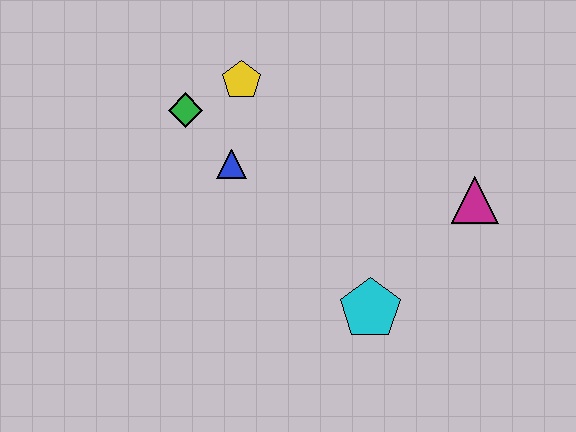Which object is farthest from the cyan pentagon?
The green diamond is farthest from the cyan pentagon.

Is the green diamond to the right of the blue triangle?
No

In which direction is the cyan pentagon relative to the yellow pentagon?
The cyan pentagon is below the yellow pentagon.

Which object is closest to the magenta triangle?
The cyan pentagon is closest to the magenta triangle.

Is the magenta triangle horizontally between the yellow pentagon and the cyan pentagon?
No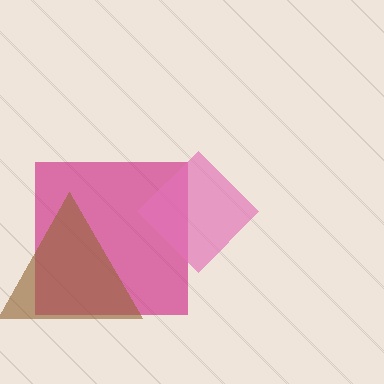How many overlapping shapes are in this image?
There are 3 overlapping shapes in the image.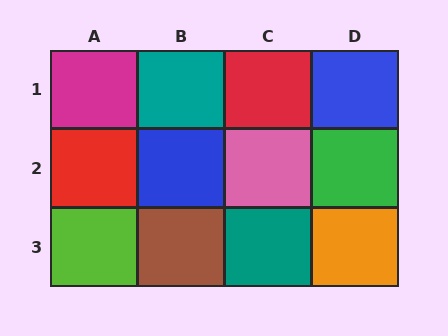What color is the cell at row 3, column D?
Orange.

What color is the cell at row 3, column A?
Lime.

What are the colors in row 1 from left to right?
Magenta, teal, red, blue.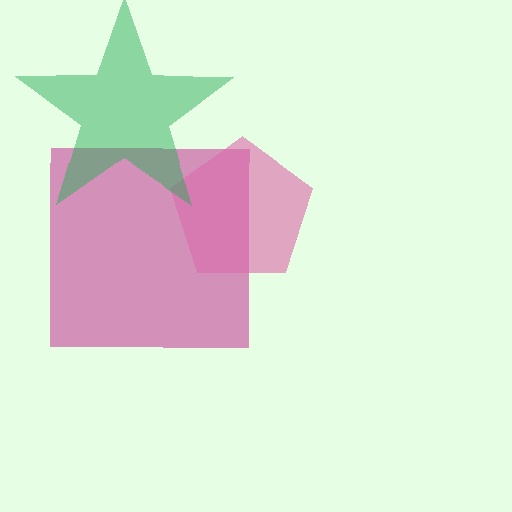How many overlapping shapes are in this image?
There are 3 overlapping shapes in the image.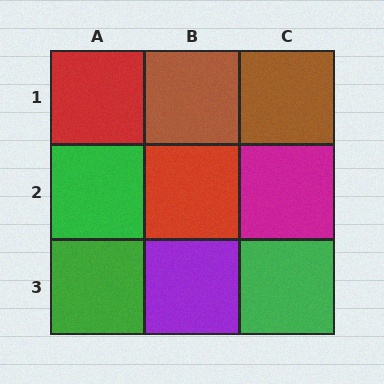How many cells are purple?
1 cell is purple.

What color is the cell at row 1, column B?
Brown.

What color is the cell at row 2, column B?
Red.